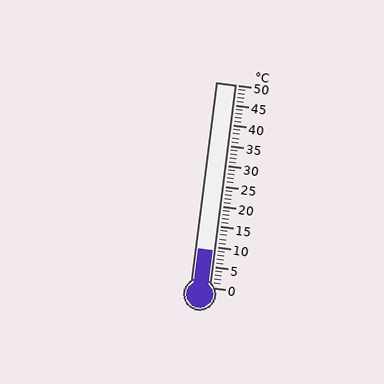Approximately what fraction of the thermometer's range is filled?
The thermometer is filled to approximately 20% of its range.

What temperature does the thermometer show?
The thermometer shows approximately 9°C.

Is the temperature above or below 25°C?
The temperature is below 25°C.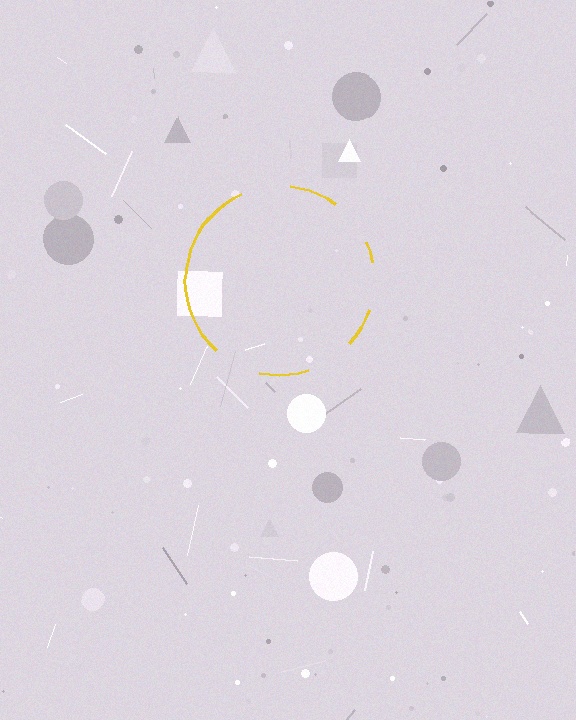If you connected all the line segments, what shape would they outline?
They would outline a circle.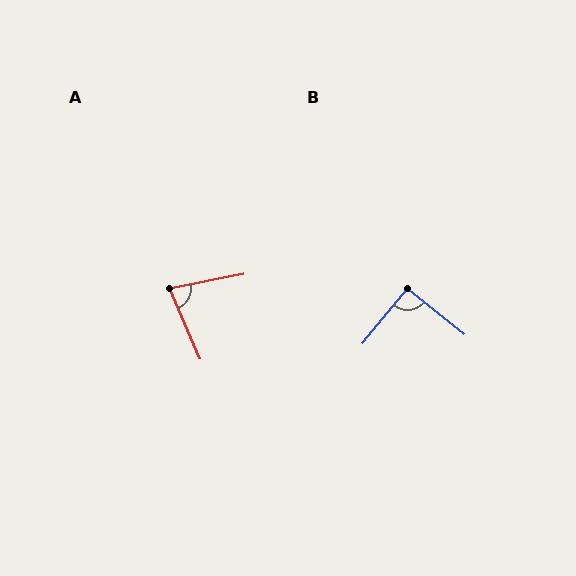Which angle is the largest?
B, at approximately 91 degrees.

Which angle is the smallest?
A, at approximately 77 degrees.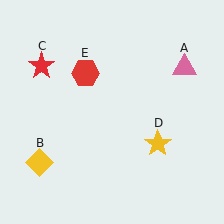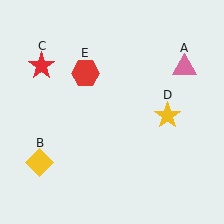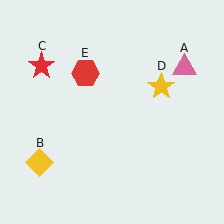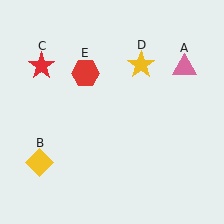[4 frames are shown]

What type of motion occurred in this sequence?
The yellow star (object D) rotated counterclockwise around the center of the scene.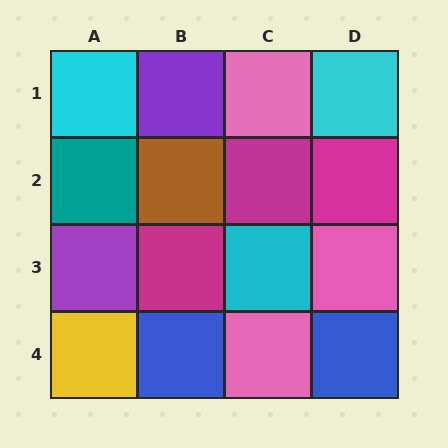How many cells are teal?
1 cell is teal.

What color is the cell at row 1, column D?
Cyan.